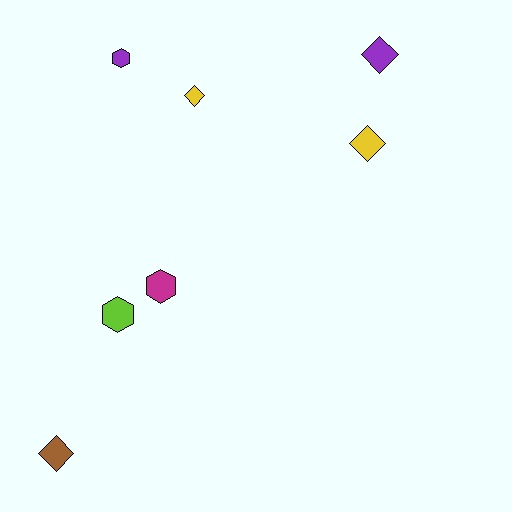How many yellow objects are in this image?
There are 2 yellow objects.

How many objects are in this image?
There are 7 objects.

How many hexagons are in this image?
There are 3 hexagons.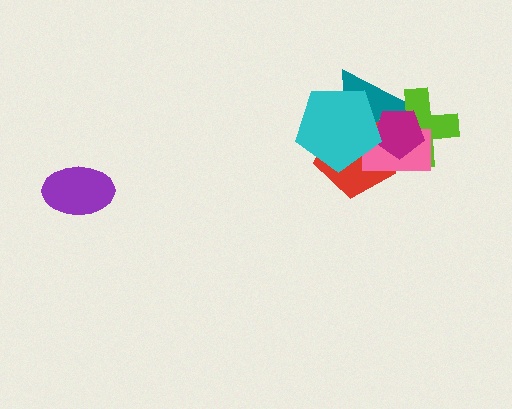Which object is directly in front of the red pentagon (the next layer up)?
The pink rectangle is directly in front of the red pentagon.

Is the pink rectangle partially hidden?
Yes, it is partially covered by another shape.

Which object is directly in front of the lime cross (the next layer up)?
The red pentagon is directly in front of the lime cross.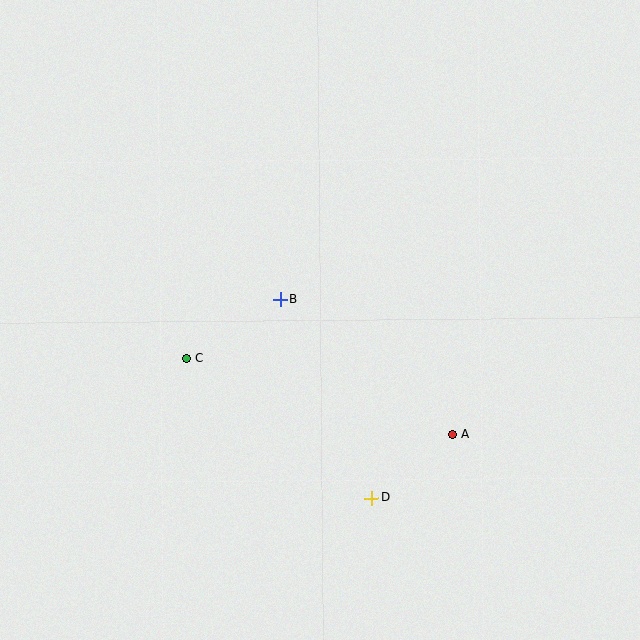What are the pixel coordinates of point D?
Point D is at (371, 498).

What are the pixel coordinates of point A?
Point A is at (452, 434).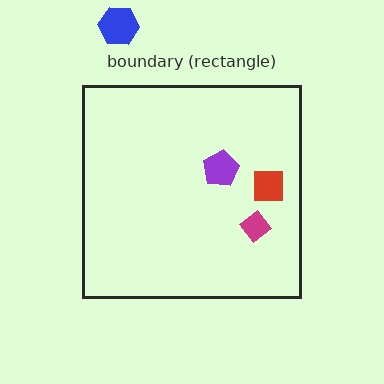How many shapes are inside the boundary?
3 inside, 1 outside.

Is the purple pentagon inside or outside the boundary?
Inside.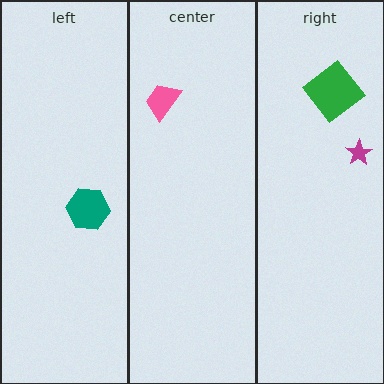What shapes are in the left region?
The teal hexagon.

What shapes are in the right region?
The magenta star, the green diamond.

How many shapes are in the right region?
2.